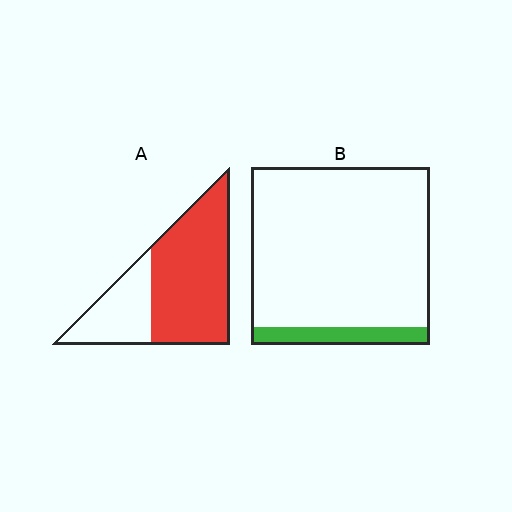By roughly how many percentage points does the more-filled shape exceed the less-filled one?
By roughly 60 percentage points (A over B).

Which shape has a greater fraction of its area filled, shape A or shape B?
Shape A.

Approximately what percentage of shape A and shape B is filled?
A is approximately 70% and B is approximately 10%.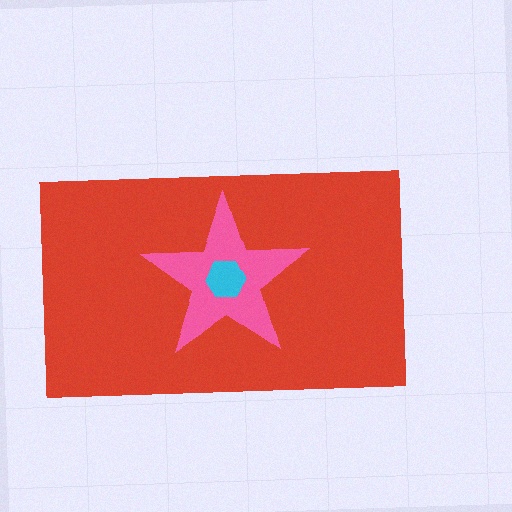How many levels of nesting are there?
3.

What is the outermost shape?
The red rectangle.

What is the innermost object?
The cyan hexagon.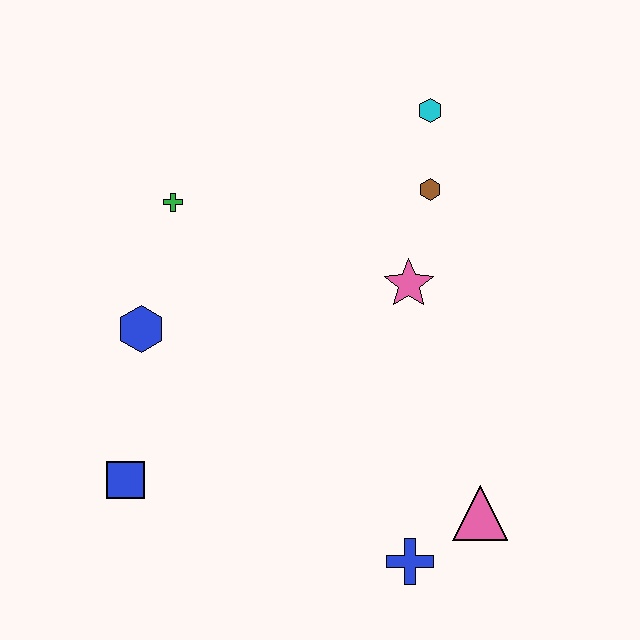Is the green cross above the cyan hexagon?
No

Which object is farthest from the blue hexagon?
The pink triangle is farthest from the blue hexagon.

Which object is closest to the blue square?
The blue hexagon is closest to the blue square.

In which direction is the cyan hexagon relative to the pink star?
The cyan hexagon is above the pink star.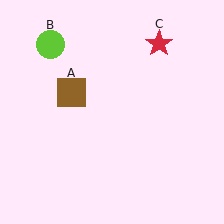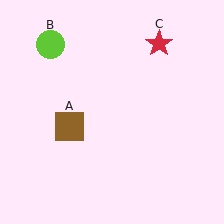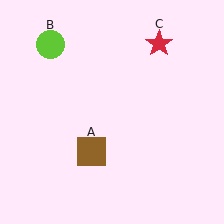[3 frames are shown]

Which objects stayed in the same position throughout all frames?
Lime circle (object B) and red star (object C) remained stationary.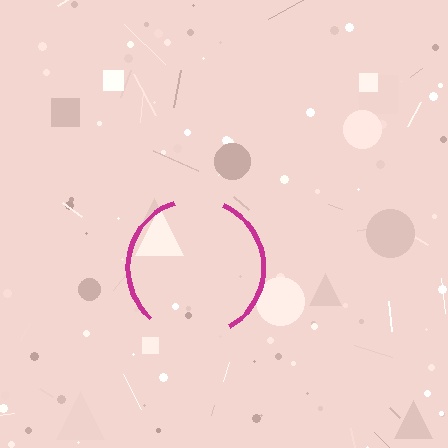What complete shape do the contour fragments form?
The contour fragments form a circle.